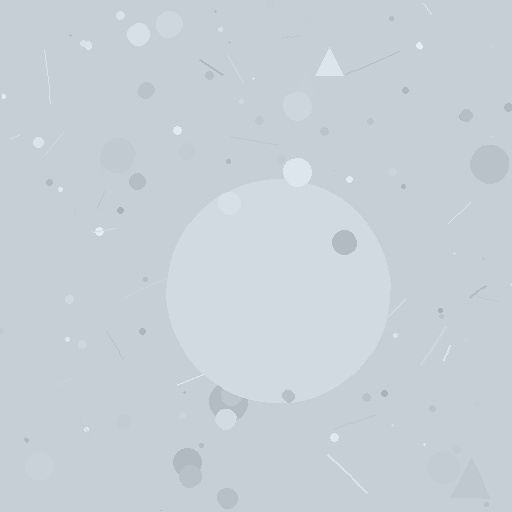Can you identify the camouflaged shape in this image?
The camouflaged shape is a circle.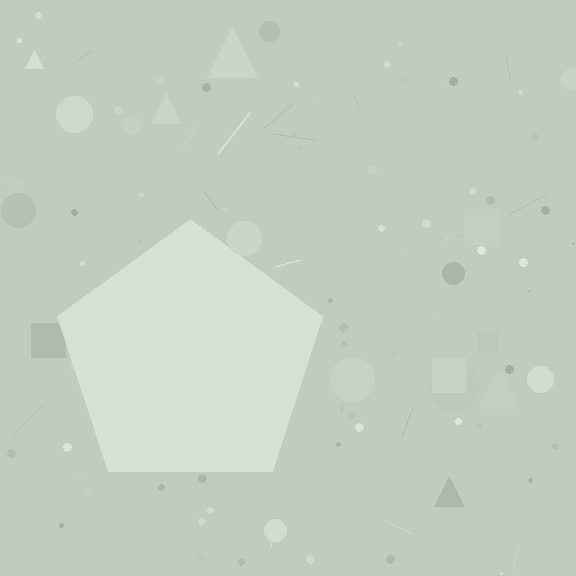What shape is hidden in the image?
A pentagon is hidden in the image.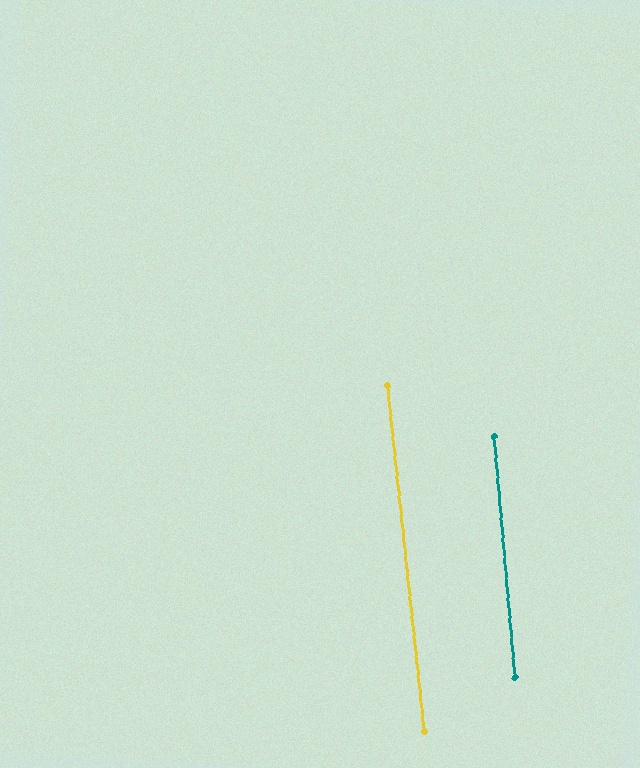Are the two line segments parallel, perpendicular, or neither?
Parallel — their directions differ by only 1.1°.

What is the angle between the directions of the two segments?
Approximately 1 degree.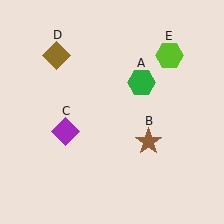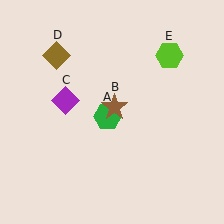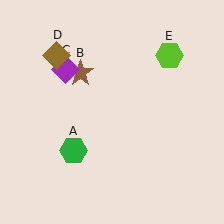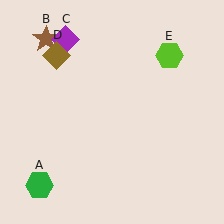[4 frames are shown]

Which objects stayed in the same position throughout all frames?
Brown diamond (object D) and lime hexagon (object E) remained stationary.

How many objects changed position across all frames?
3 objects changed position: green hexagon (object A), brown star (object B), purple diamond (object C).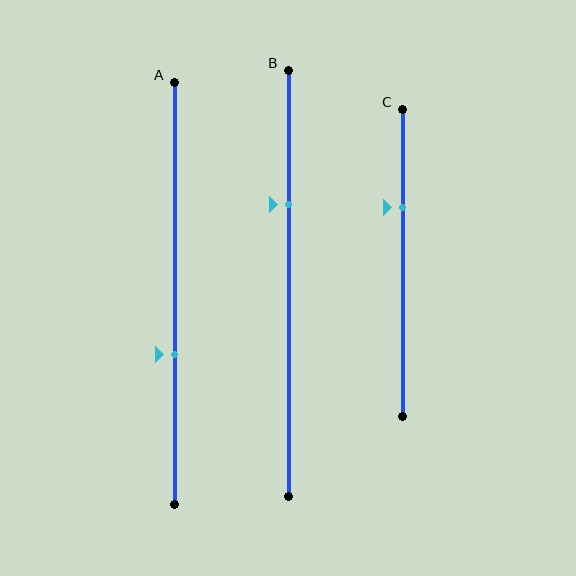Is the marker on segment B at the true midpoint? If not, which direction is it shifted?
No, the marker on segment B is shifted upward by about 18% of the segment length.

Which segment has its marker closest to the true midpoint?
Segment A has its marker closest to the true midpoint.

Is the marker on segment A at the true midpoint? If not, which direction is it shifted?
No, the marker on segment A is shifted downward by about 14% of the segment length.